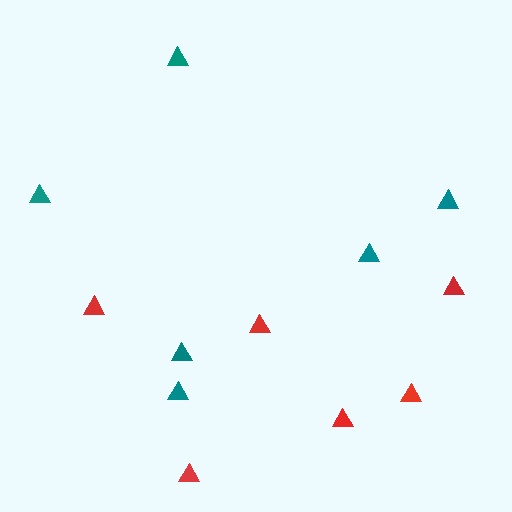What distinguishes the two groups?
There are 2 groups: one group of red triangles (6) and one group of teal triangles (6).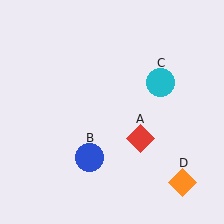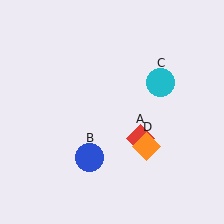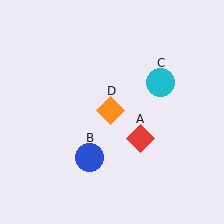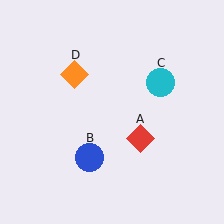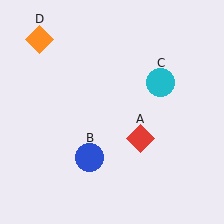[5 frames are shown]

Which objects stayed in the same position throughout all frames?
Red diamond (object A) and blue circle (object B) and cyan circle (object C) remained stationary.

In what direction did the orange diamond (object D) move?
The orange diamond (object D) moved up and to the left.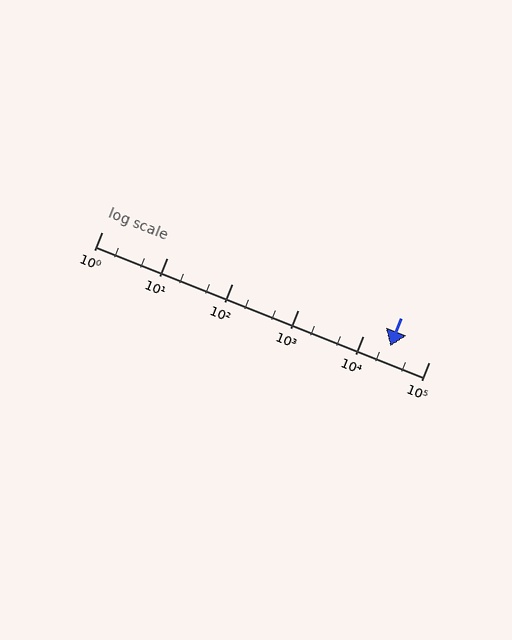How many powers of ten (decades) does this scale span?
The scale spans 5 decades, from 1 to 100000.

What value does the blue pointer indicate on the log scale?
The pointer indicates approximately 26000.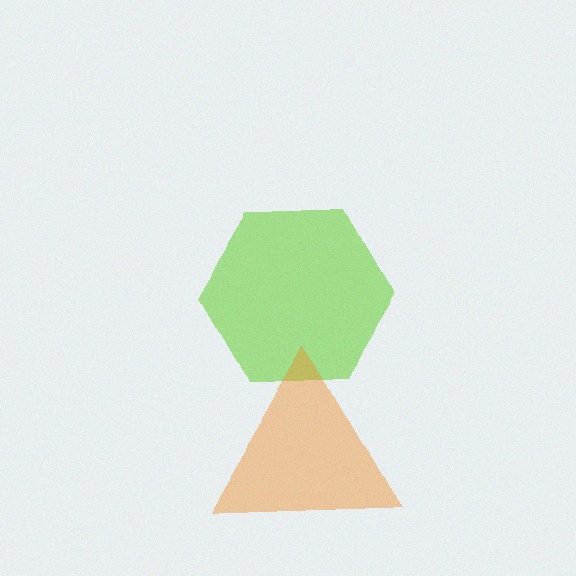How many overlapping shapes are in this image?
There are 2 overlapping shapes in the image.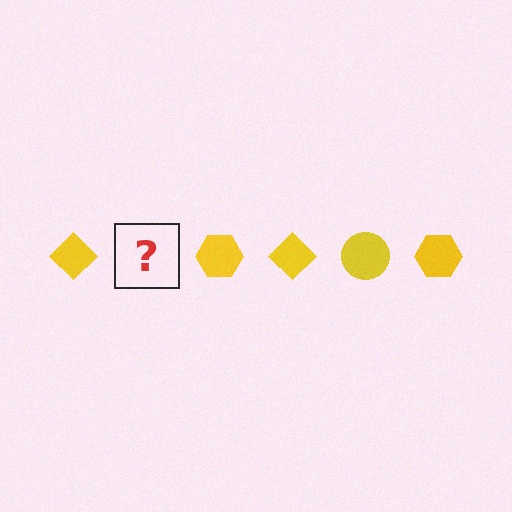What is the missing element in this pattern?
The missing element is a yellow circle.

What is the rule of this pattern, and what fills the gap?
The rule is that the pattern cycles through diamond, circle, hexagon shapes in yellow. The gap should be filled with a yellow circle.